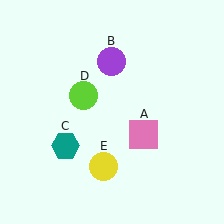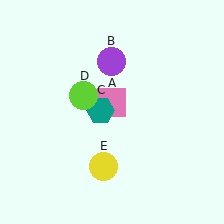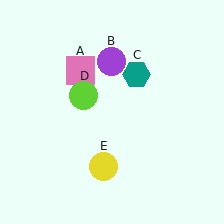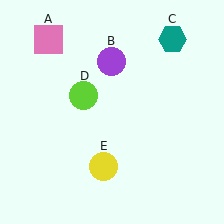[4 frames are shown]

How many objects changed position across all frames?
2 objects changed position: pink square (object A), teal hexagon (object C).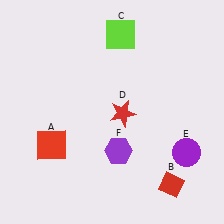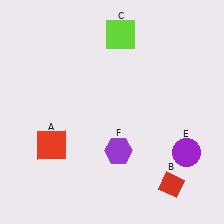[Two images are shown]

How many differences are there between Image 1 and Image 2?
There is 1 difference between the two images.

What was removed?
The red star (D) was removed in Image 2.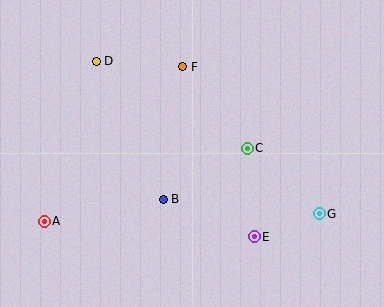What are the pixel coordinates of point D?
Point D is at (96, 61).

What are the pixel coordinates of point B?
Point B is at (163, 199).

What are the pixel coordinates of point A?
Point A is at (44, 221).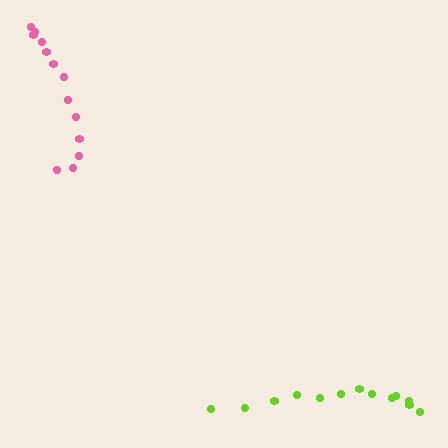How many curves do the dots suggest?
There are 2 distinct paths.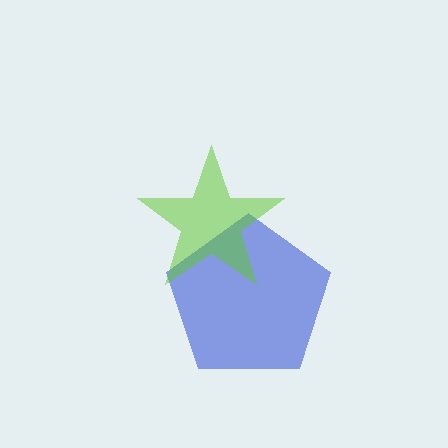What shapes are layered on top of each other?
The layered shapes are: a blue pentagon, a lime star.